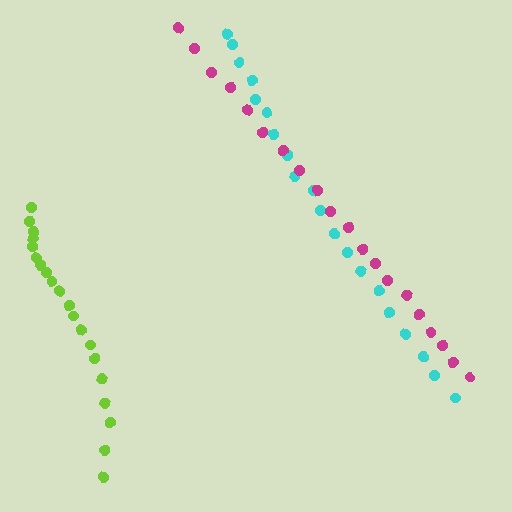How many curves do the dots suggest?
There are 3 distinct paths.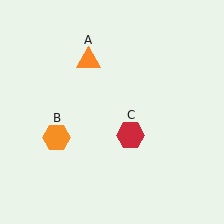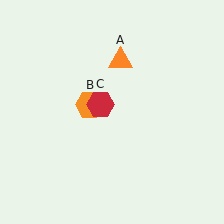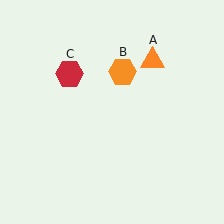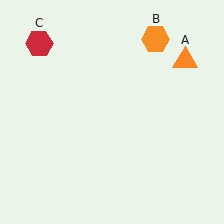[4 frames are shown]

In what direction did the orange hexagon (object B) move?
The orange hexagon (object B) moved up and to the right.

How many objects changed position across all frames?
3 objects changed position: orange triangle (object A), orange hexagon (object B), red hexagon (object C).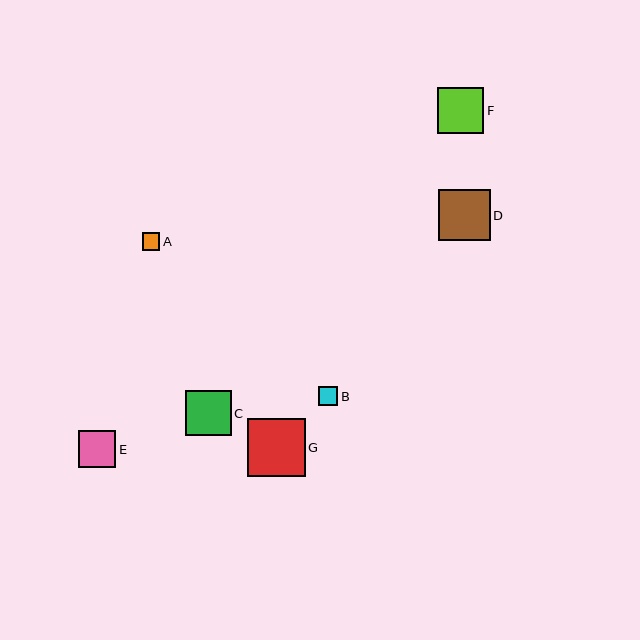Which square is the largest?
Square G is the largest with a size of approximately 58 pixels.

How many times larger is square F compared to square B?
Square F is approximately 2.4 times the size of square B.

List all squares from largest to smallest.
From largest to smallest: G, D, F, C, E, B, A.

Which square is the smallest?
Square A is the smallest with a size of approximately 17 pixels.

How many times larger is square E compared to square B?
Square E is approximately 1.9 times the size of square B.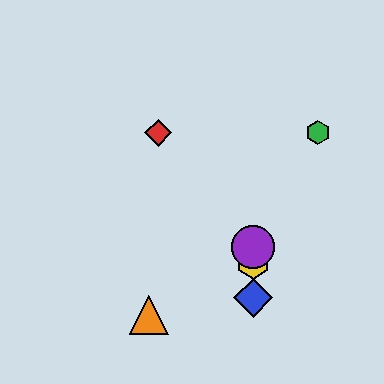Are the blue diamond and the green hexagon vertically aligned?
No, the blue diamond is at x≈253 and the green hexagon is at x≈318.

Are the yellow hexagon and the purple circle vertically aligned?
Yes, both are at x≈253.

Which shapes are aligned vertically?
The blue diamond, the yellow hexagon, the purple circle are aligned vertically.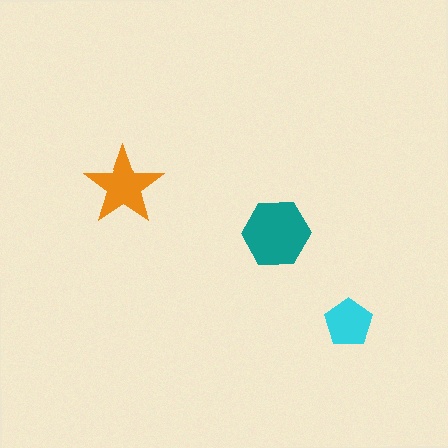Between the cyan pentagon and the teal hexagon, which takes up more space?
The teal hexagon.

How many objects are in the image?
There are 3 objects in the image.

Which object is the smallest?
The cyan pentagon.